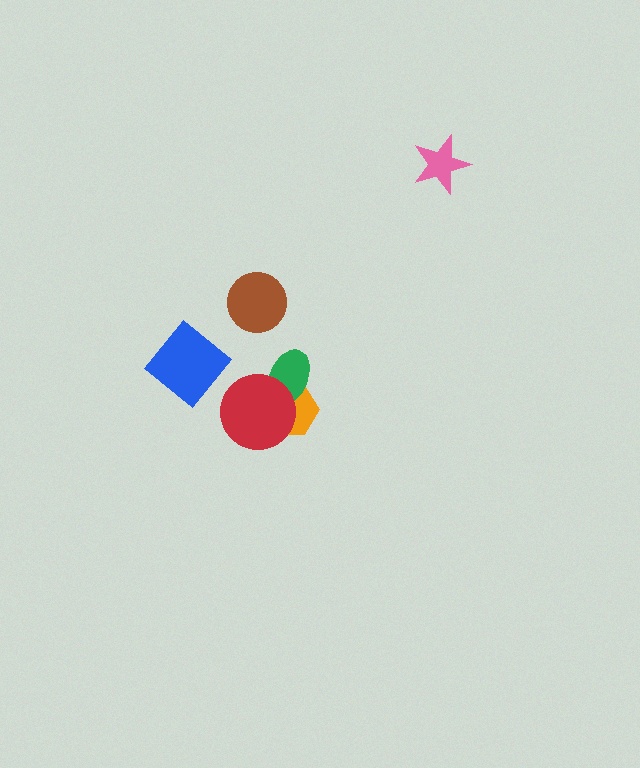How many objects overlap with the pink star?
0 objects overlap with the pink star.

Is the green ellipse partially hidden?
Yes, it is partially covered by another shape.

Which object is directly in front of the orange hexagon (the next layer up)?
The green ellipse is directly in front of the orange hexagon.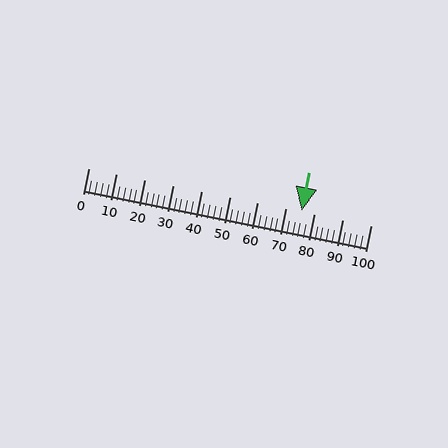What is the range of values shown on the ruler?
The ruler shows values from 0 to 100.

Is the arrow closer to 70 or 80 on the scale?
The arrow is closer to 80.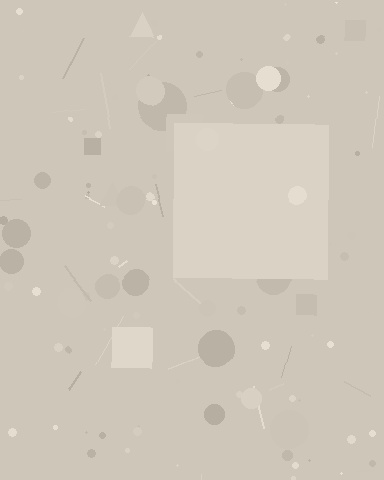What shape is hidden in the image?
A square is hidden in the image.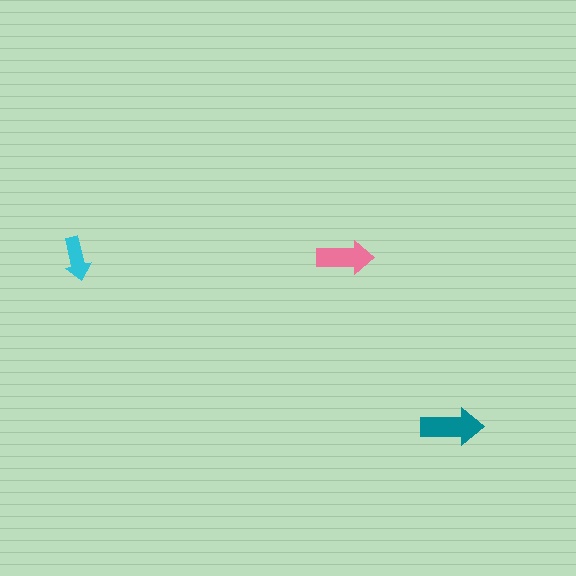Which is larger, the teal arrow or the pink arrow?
The teal one.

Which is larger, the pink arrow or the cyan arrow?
The pink one.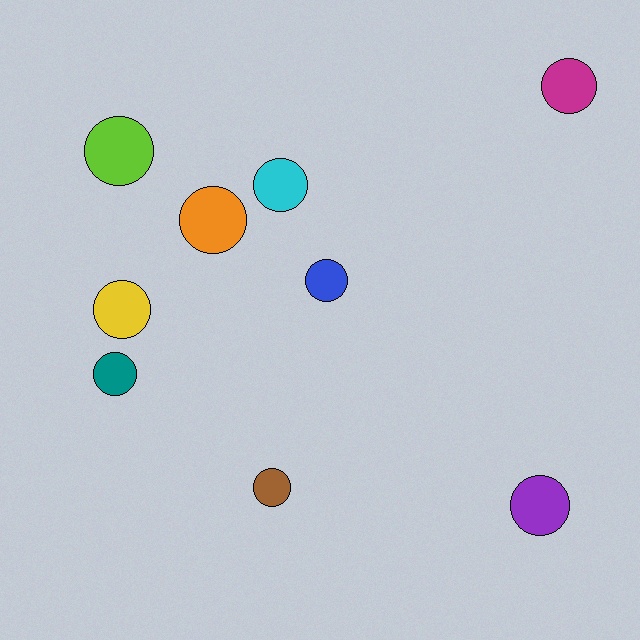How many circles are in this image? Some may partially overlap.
There are 9 circles.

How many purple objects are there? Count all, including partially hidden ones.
There is 1 purple object.